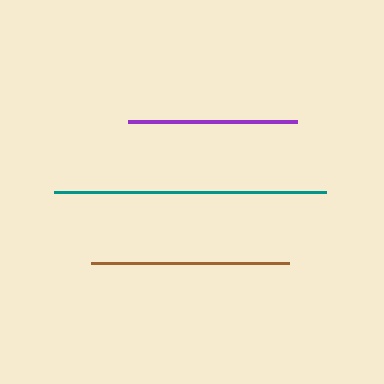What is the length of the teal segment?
The teal segment is approximately 272 pixels long.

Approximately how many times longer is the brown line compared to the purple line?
The brown line is approximately 1.2 times the length of the purple line.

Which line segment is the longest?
The teal line is the longest at approximately 272 pixels.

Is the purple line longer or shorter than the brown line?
The brown line is longer than the purple line.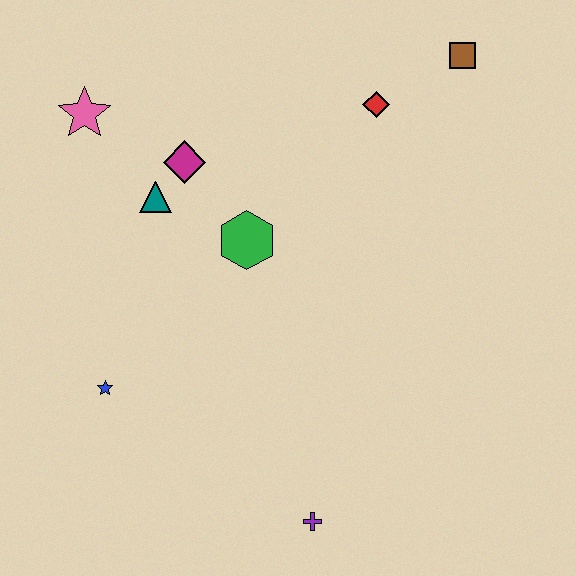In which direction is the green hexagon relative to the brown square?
The green hexagon is to the left of the brown square.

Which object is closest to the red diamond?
The brown square is closest to the red diamond.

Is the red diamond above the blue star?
Yes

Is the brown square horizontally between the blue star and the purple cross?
No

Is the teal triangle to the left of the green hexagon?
Yes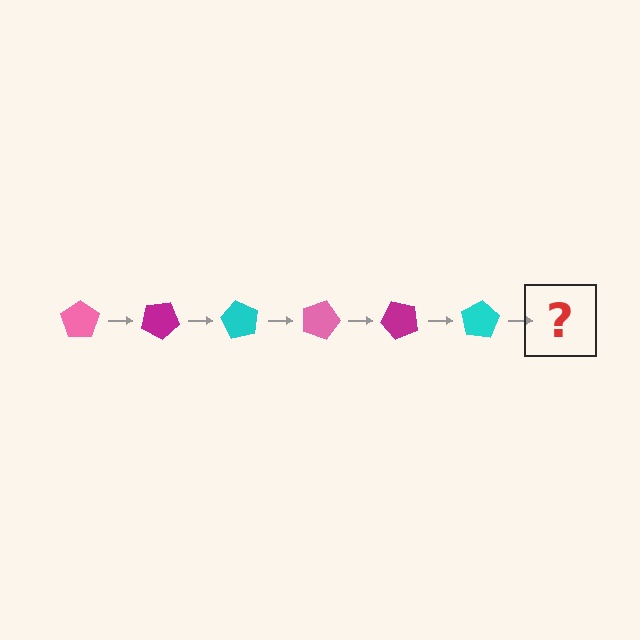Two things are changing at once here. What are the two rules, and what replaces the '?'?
The two rules are that it rotates 30 degrees each step and the color cycles through pink, magenta, and cyan. The '?' should be a pink pentagon, rotated 180 degrees from the start.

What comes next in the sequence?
The next element should be a pink pentagon, rotated 180 degrees from the start.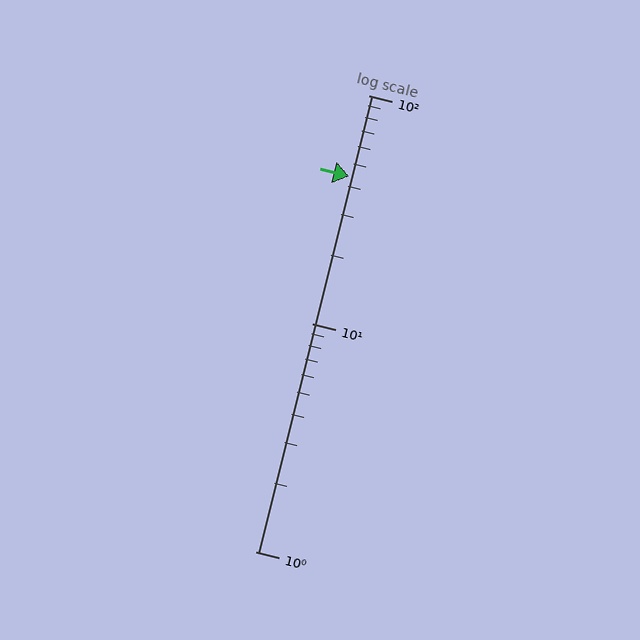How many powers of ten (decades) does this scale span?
The scale spans 2 decades, from 1 to 100.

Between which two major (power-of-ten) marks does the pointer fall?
The pointer is between 10 and 100.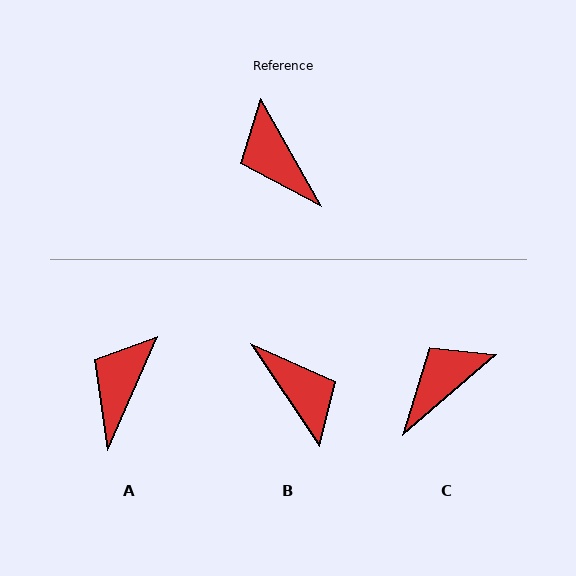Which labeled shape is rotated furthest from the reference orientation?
B, about 176 degrees away.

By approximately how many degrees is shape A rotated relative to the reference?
Approximately 53 degrees clockwise.